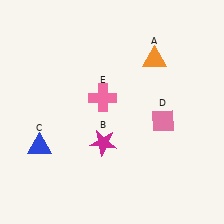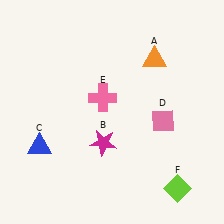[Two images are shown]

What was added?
A lime diamond (F) was added in Image 2.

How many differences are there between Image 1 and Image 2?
There is 1 difference between the two images.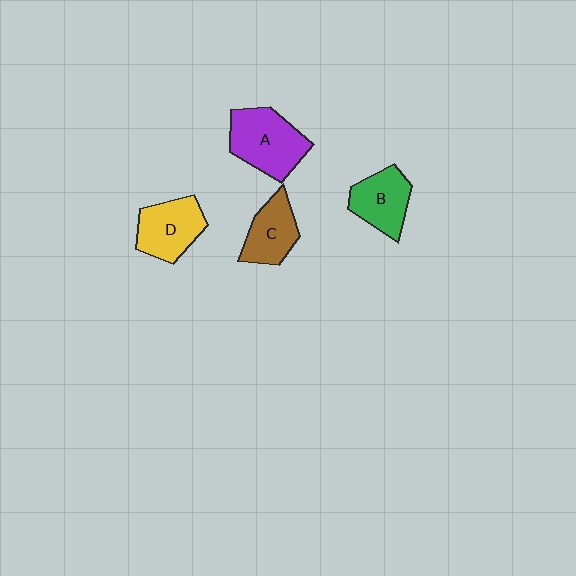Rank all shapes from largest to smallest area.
From largest to smallest: A (purple), D (yellow), B (green), C (brown).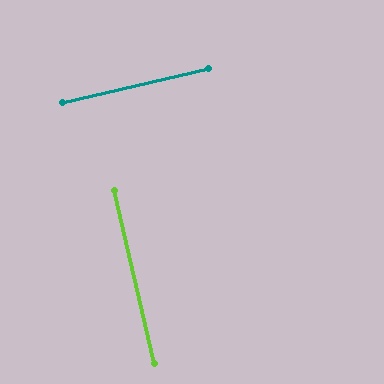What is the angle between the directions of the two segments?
Approximately 90 degrees.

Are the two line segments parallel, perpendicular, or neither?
Perpendicular — they meet at approximately 90°.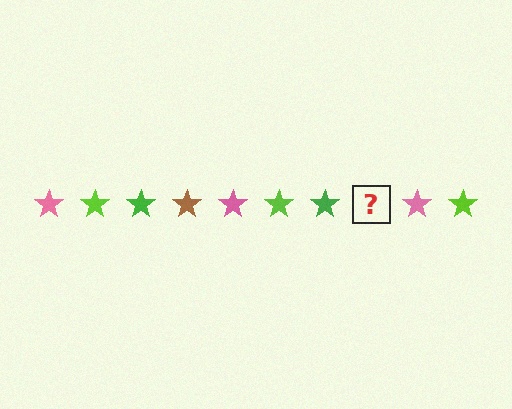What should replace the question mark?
The question mark should be replaced with a brown star.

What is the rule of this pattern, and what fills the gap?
The rule is that the pattern cycles through pink, lime, green, brown stars. The gap should be filled with a brown star.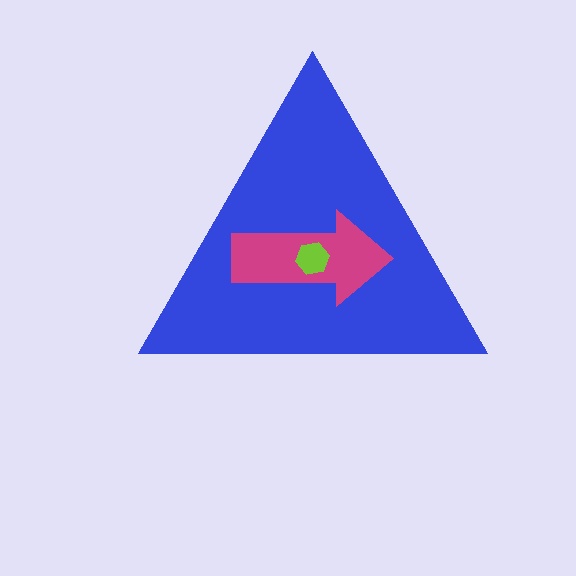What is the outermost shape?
The blue triangle.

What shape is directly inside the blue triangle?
The magenta arrow.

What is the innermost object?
The lime hexagon.